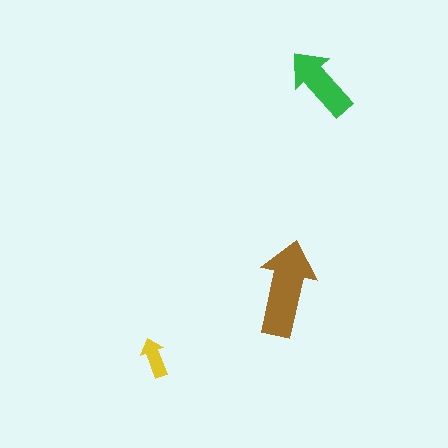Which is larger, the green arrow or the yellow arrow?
The green one.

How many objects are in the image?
There are 3 objects in the image.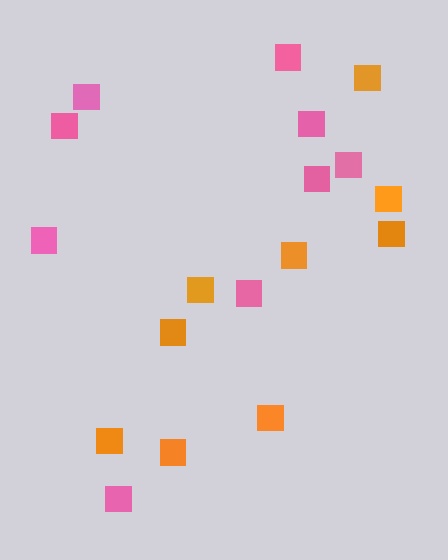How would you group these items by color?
There are 2 groups: one group of orange squares (9) and one group of pink squares (9).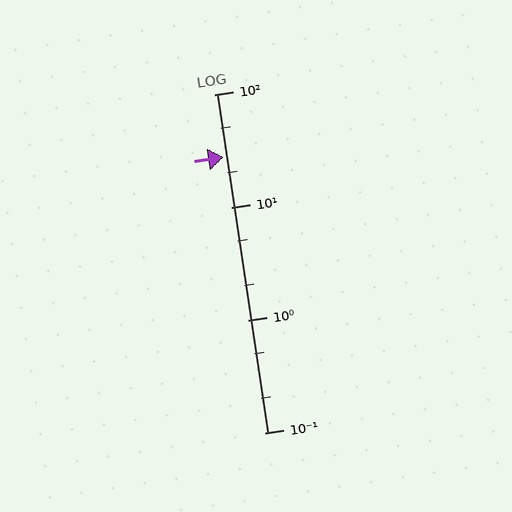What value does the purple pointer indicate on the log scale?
The pointer indicates approximately 28.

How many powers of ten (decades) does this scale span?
The scale spans 3 decades, from 0.1 to 100.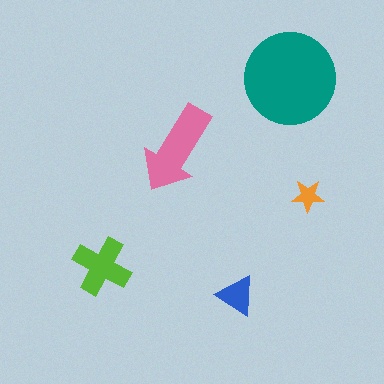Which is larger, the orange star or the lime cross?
The lime cross.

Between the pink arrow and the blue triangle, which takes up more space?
The pink arrow.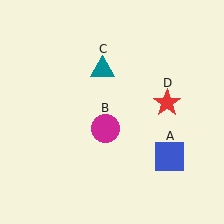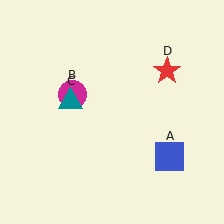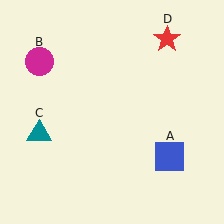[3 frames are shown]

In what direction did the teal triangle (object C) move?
The teal triangle (object C) moved down and to the left.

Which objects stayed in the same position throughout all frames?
Blue square (object A) remained stationary.